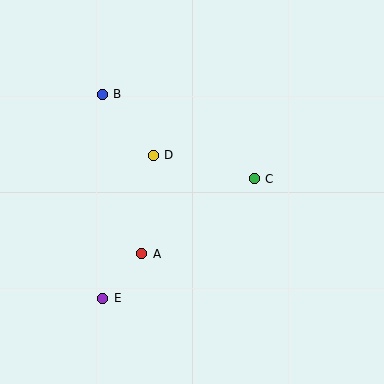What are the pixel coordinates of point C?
Point C is at (254, 179).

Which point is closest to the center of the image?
Point D at (153, 155) is closest to the center.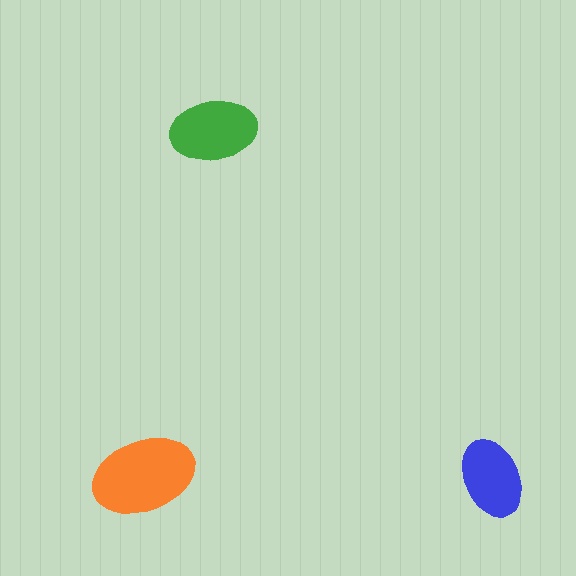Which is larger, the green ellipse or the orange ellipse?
The orange one.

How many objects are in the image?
There are 3 objects in the image.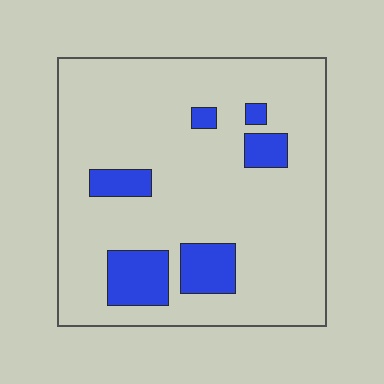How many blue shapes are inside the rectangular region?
6.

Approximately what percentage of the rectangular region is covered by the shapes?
Approximately 15%.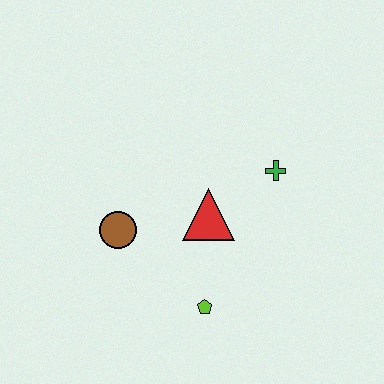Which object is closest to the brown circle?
The red triangle is closest to the brown circle.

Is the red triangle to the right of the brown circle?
Yes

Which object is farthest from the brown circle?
The green cross is farthest from the brown circle.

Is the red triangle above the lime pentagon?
Yes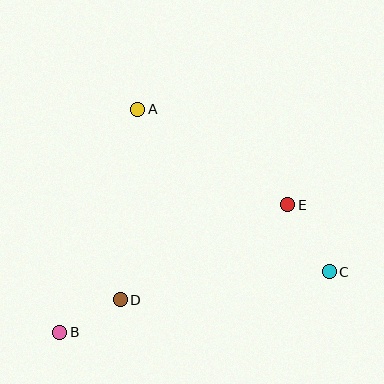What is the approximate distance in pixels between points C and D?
The distance between C and D is approximately 211 pixels.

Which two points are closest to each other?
Points B and D are closest to each other.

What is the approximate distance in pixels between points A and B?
The distance between A and B is approximately 236 pixels.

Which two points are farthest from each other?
Points B and C are farthest from each other.